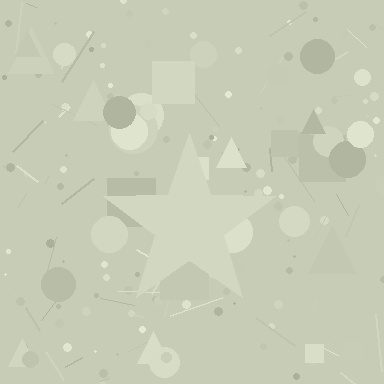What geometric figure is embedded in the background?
A star is embedded in the background.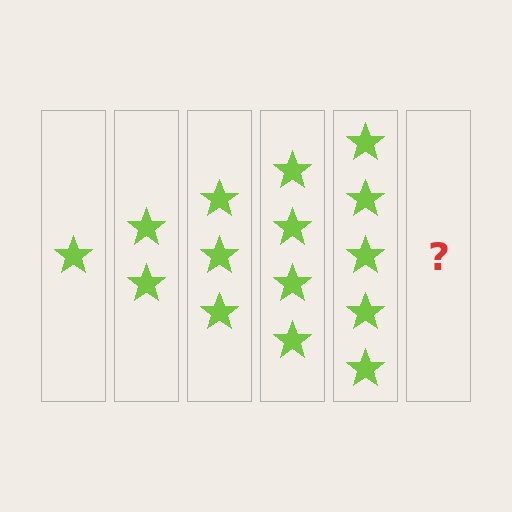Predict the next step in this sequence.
The next step is 6 stars.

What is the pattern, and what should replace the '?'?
The pattern is that each step adds one more star. The '?' should be 6 stars.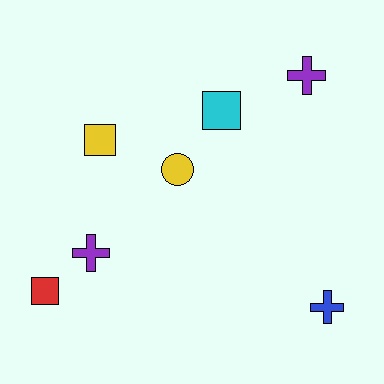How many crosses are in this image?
There are 3 crosses.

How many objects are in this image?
There are 7 objects.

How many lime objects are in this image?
There are no lime objects.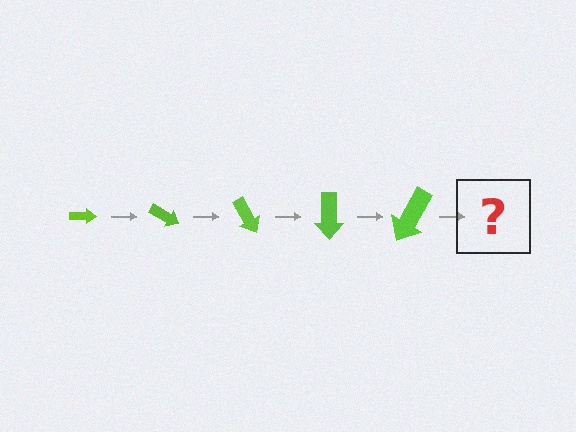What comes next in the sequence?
The next element should be an arrow, larger than the previous one and rotated 150 degrees from the start.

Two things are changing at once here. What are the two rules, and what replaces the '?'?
The two rules are that the arrow grows larger each step and it rotates 30 degrees each step. The '?' should be an arrow, larger than the previous one and rotated 150 degrees from the start.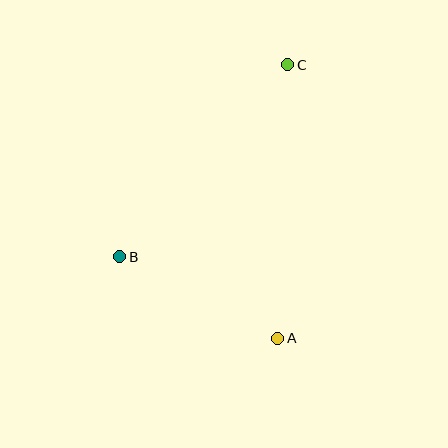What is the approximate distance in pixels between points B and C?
The distance between B and C is approximately 255 pixels.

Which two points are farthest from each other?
Points A and C are farthest from each other.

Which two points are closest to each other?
Points A and B are closest to each other.